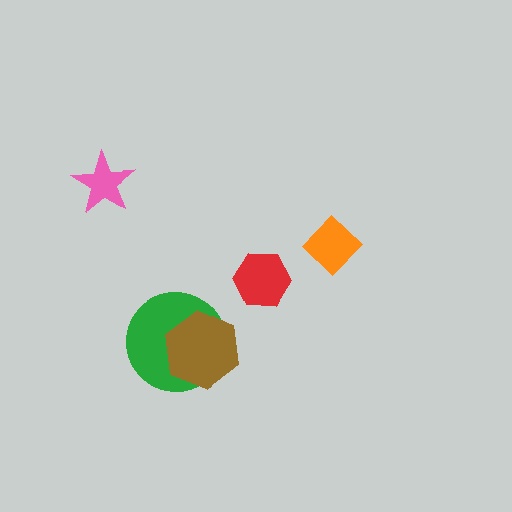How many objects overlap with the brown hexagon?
1 object overlaps with the brown hexagon.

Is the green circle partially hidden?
Yes, it is partially covered by another shape.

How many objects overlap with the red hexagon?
0 objects overlap with the red hexagon.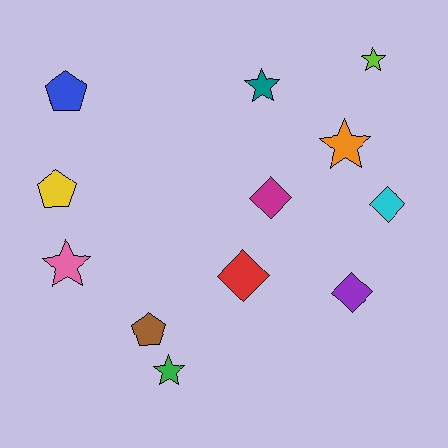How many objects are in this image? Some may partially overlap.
There are 12 objects.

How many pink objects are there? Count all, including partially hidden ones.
There is 1 pink object.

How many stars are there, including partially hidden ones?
There are 5 stars.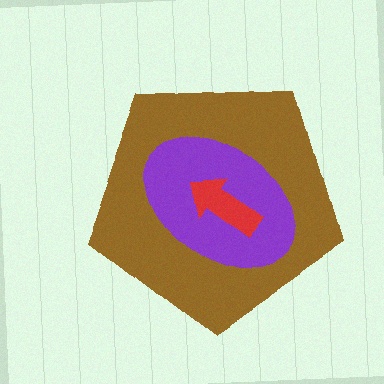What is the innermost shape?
The red arrow.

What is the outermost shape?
The brown pentagon.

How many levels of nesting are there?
3.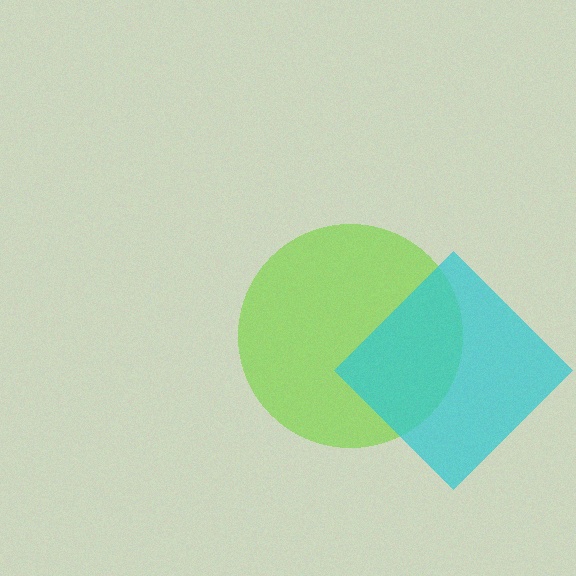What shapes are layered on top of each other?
The layered shapes are: a lime circle, a cyan diamond.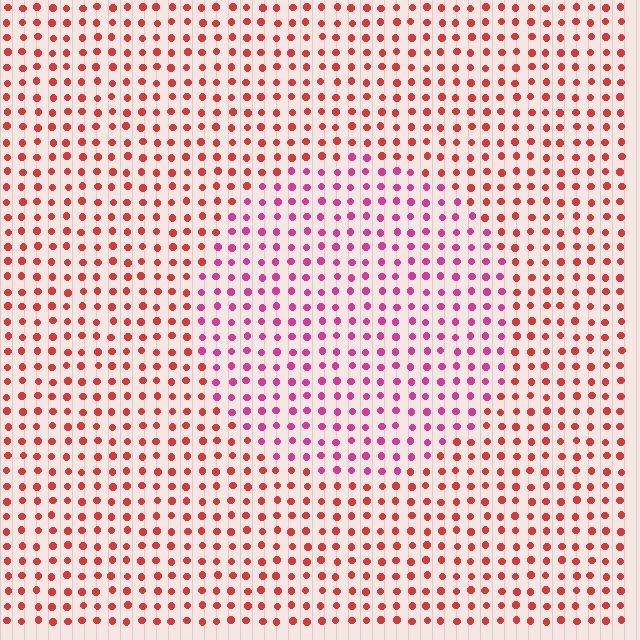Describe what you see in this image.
The image is filled with small red elements in a uniform arrangement. A circle-shaped region is visible where the elements are tinted to a slightly different hue, forming a subtle color boundary.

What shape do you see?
I see a circle.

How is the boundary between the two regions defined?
The boundary is defined purely by a slight shift in hue (about 38 degrees). Spacing, size, and orientation are identical on both sides.